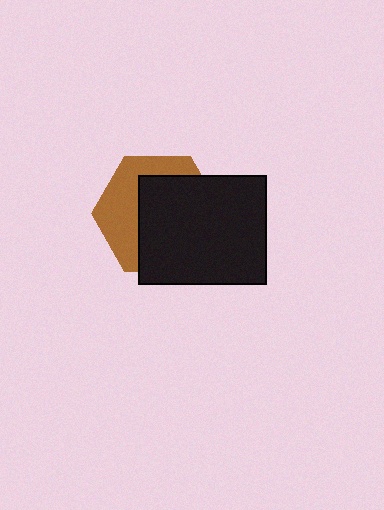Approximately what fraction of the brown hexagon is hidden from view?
Roughly 60% of the brown hexagon is hidden behind the black rectangle.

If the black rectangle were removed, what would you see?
You would see the complete brown hexagon.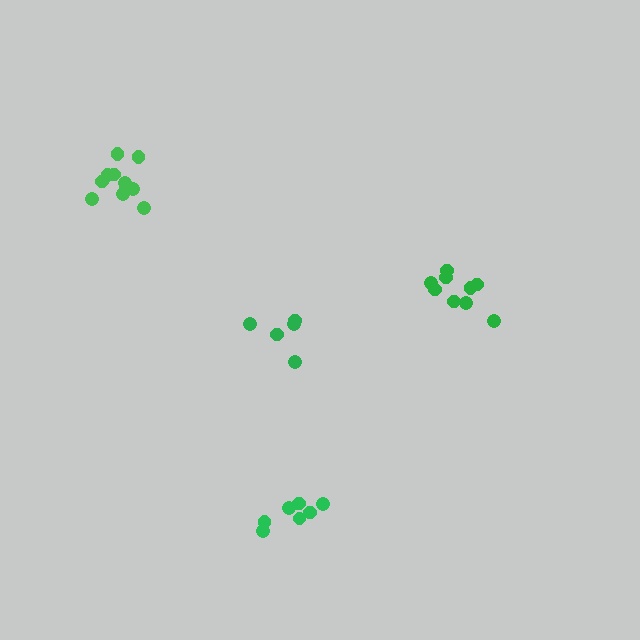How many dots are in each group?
Group 1: 7 dots, Group 2: 11 dots, Group 3: 9 dots, Group 4: 5 dots (32 total).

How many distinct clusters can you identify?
There are 4 distinct clusters.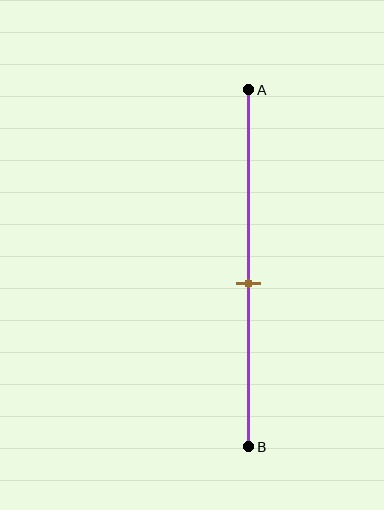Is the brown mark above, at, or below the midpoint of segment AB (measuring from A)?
The brown mark is below the midpoint of segment AB.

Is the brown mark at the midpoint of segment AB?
No, the mark is at about 55% from A, not at the 50% midpoint.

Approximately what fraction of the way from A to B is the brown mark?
The brown mark is approximately 55% of the way from A to B.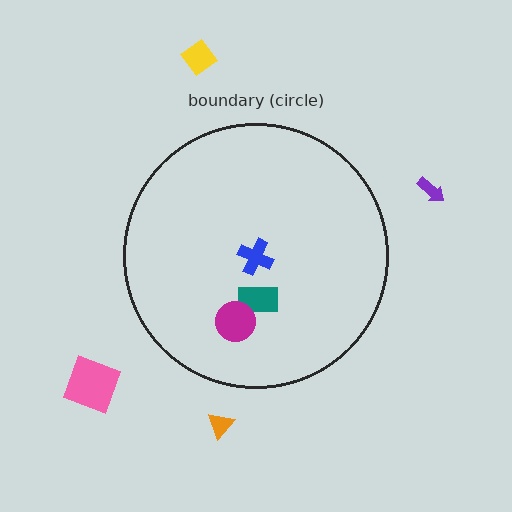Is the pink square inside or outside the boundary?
Outside.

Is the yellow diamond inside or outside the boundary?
Outside.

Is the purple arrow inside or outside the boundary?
Outside.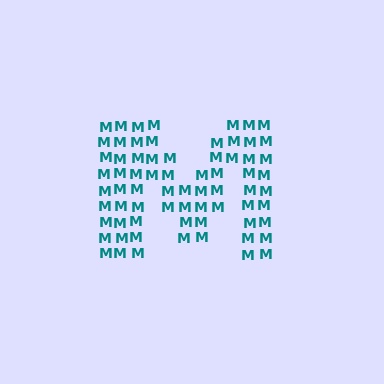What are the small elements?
The small elements are letter M's.